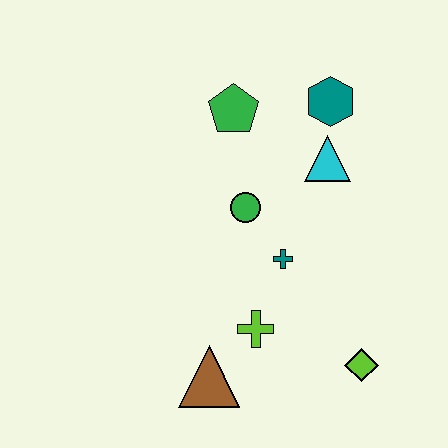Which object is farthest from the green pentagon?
The lime diamond is farthest from the green pentagon.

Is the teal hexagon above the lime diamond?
Yes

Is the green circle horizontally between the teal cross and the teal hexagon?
No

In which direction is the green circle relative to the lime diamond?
The green circle is above the lime diamond.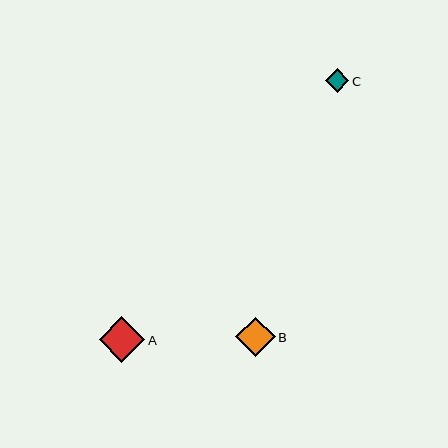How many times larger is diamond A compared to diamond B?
Diamond A is approximately 1.2 times the size of diamond B.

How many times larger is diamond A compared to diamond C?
Diamond A is approximately 1.9 times the size of diamond C.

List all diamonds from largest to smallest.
From largest to smallest: A, B, C.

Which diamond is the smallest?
Diamond C is the smallest with a size of approximately 23 pixels.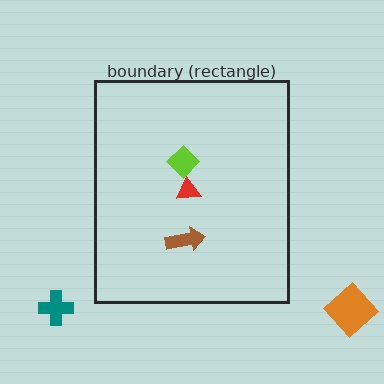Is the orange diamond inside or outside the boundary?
Outside.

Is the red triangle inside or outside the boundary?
Inside.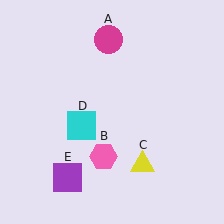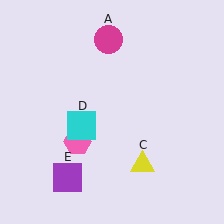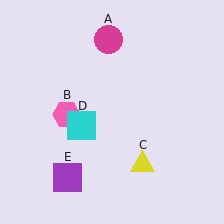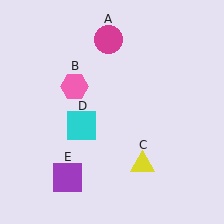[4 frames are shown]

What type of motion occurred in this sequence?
The pink hexagon (object B) rotated clockwise around the center of the scene.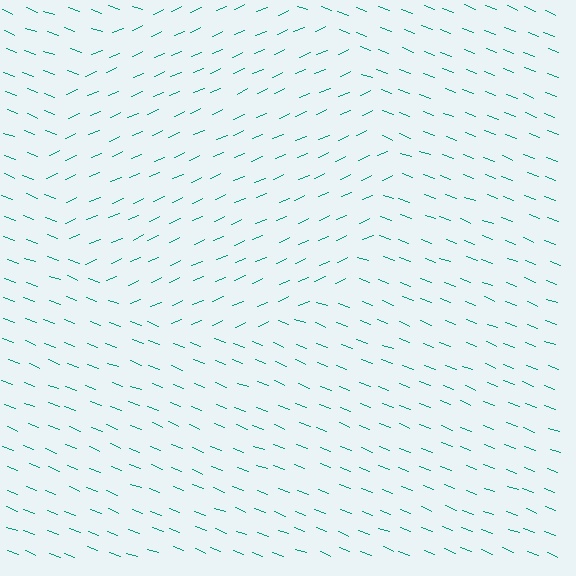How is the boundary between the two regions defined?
The boundary is defined purely by a change in line orientation (approximately 45 degrees difference). All lines are the same color and thickness.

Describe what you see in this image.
The image is filled with small teal line segments. A circle region in the image has lines oriented differently from the surrounding lines, creating a visible texture boundary.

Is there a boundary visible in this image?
Yes, there is a texture boundary formed by a change in line orientation.